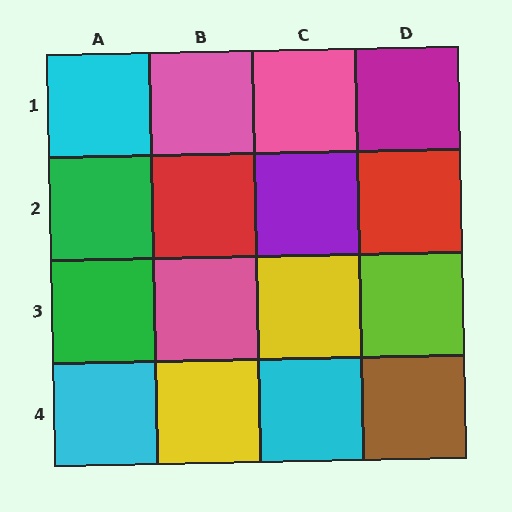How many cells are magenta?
1 cell is magenta.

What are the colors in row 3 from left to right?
Green, pink, yellow, lime.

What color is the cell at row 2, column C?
Purple.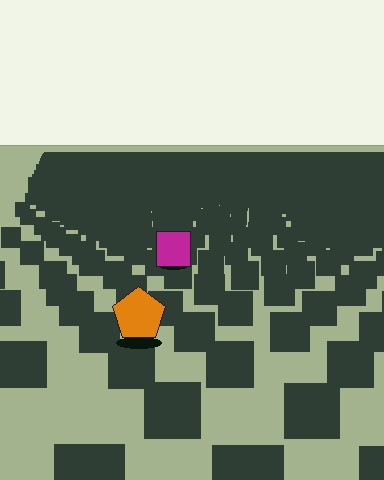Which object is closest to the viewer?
The orange pentagon is closest. The texture marks near it are larger and more spread out.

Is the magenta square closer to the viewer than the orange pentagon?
No. The orange pentagon is closer — you can tell from the texture gradient: the ground texture is coarser near it.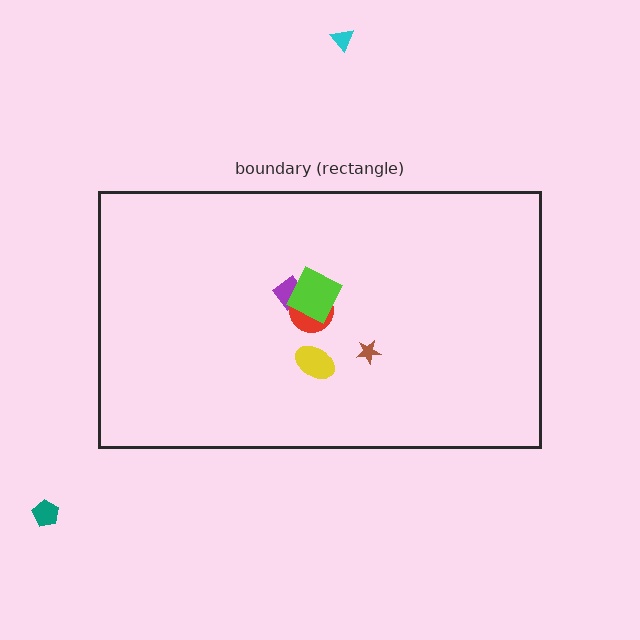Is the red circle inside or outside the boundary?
Inside.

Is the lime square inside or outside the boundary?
Inside.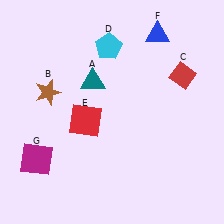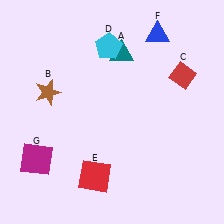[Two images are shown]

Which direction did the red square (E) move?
The red square (E) moved down.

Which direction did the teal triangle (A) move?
The teal triangle (A) moved right.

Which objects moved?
The objects that moved are: the teal triangle (A), the red square (E).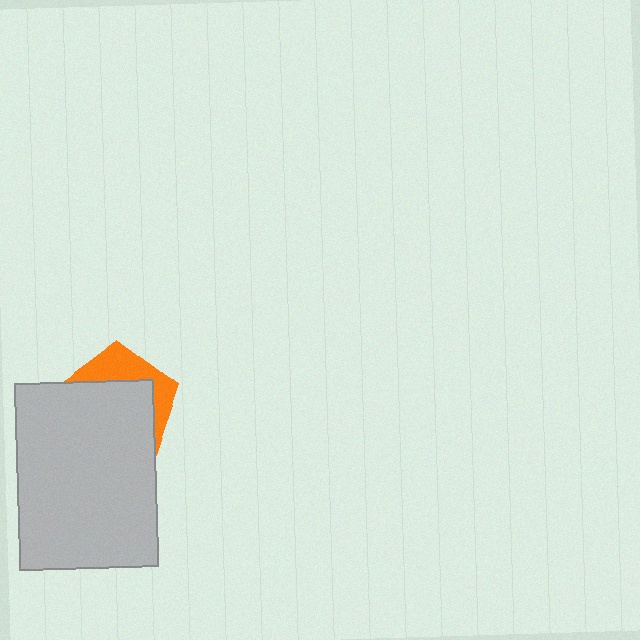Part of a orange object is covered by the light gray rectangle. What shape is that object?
It is a pentagon.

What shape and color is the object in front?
The object in front is a light gray rectangle.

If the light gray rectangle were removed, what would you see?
You would see the complete orange pentagon.